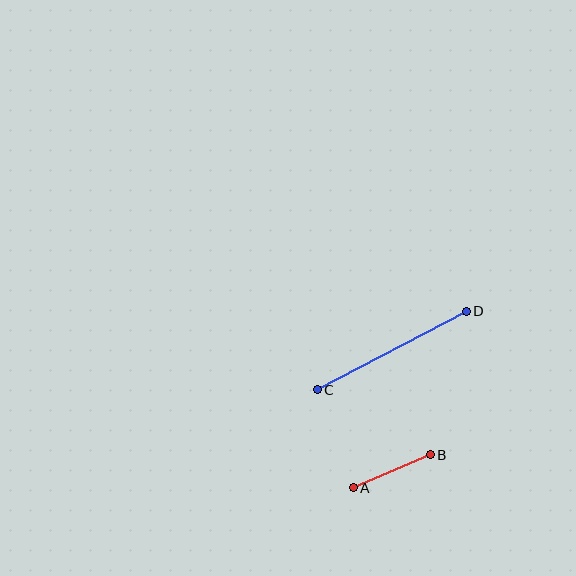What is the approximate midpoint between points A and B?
The midpoint is at approximately (392, 471) pixels.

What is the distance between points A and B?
The distance is approximately 84 pixels.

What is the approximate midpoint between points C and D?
The midpoint is at approximately (392, 351) pixels.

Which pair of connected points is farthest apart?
Points C and D are farthest apart.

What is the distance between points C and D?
The distance is approximately 168 pixels.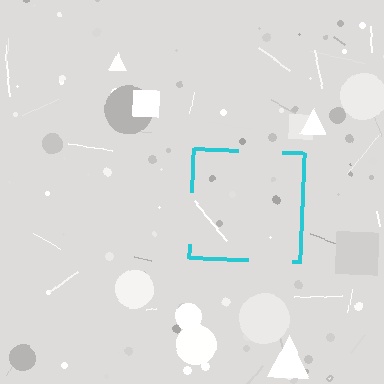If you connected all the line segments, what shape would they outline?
They would outline a square.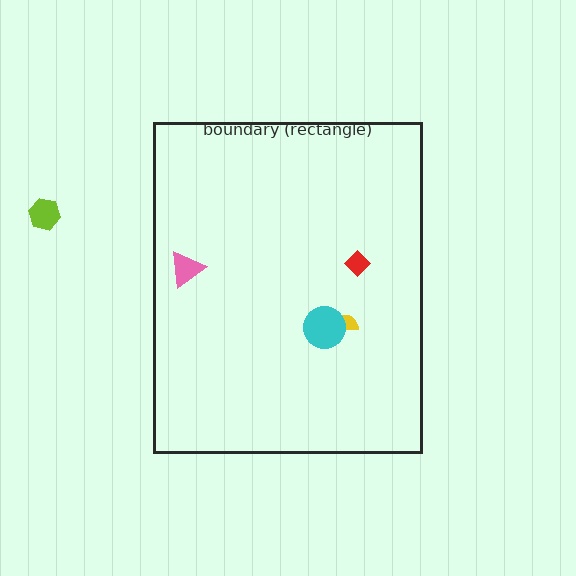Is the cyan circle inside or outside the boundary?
Inside.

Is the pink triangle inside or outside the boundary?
Inside.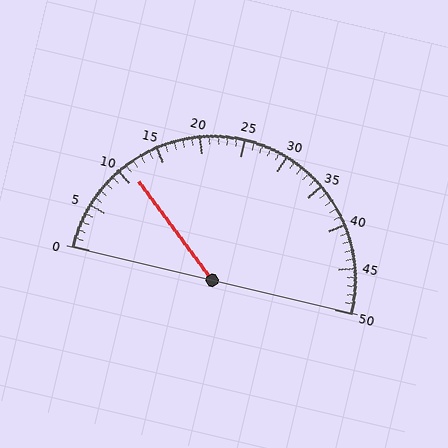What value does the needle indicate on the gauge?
The needle indicates approximately 11.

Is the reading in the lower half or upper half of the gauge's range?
The reading is in the lower half of the range (0 to 50).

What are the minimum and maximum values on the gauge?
The gauge ranges from 0 to 50.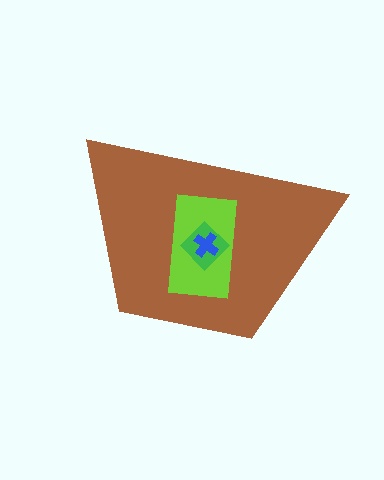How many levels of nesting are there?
4.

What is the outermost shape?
The brown trapezoid.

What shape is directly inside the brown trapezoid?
The lime rectangle.